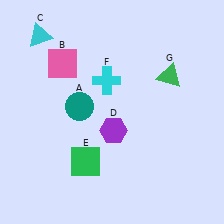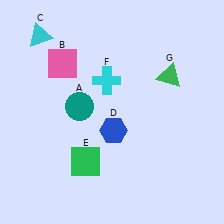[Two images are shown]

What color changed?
The hexagon (D) changed from purple in Image 1 to blue in Image 2.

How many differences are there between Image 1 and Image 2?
There is 1 difference between the two images.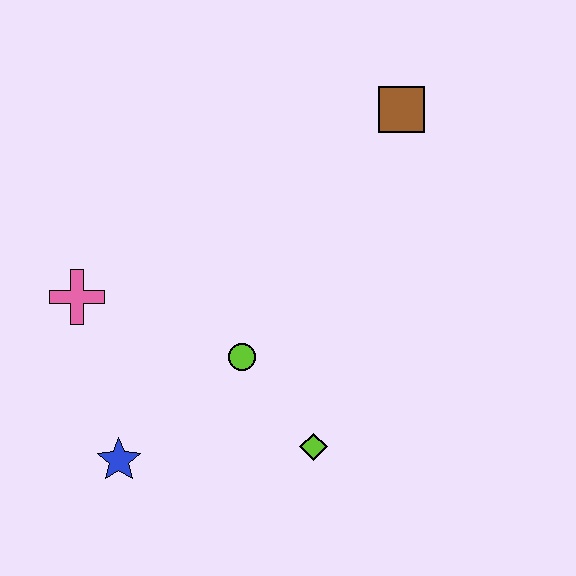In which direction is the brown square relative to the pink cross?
The brown square is to the right of the pink cross.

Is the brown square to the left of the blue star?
No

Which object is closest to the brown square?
The lime circle is closest to the brown square.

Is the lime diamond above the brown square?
No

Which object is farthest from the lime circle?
The brown square is farthest from the lime circle.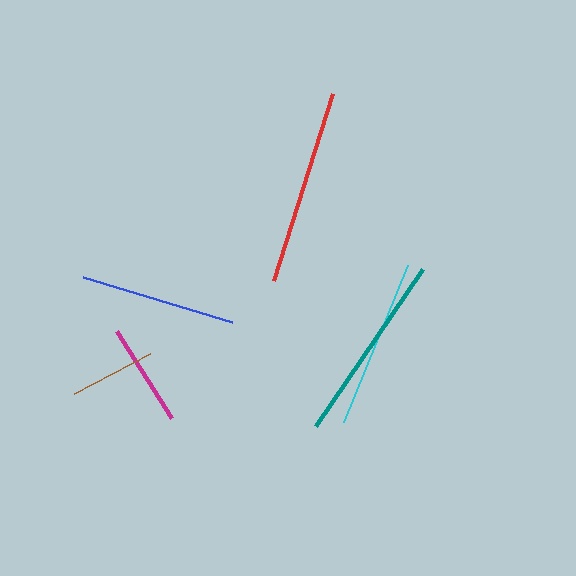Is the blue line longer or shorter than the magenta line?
The blue line is longer than the magenta line.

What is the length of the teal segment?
The teal segment is approximately 190 pixels long.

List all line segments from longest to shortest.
From longest to shortest: red, teal, cyan, blue, magenta, brown.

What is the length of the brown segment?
The brown segment is approximately 86 pixels long.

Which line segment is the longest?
The red line is the longest at approximately 196 pixels.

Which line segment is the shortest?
The brown line is the shortest at approximately 86 pixels.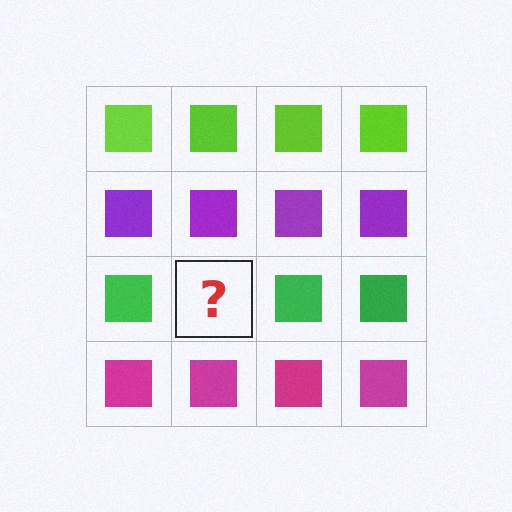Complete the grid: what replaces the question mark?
The question mark should be replaced with a green square.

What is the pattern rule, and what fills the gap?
The rule is that each row has a consistent color. The gap should be filled with a green square.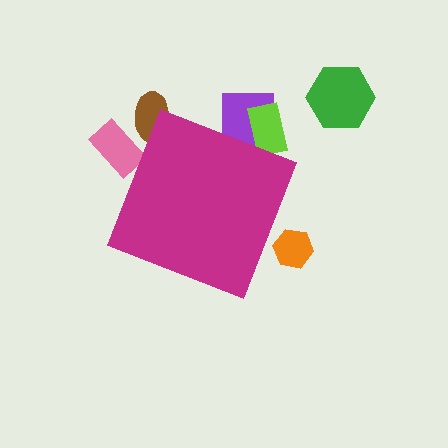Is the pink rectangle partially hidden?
Yes, the pink rectangle is partially hidden behind the magenta diamond.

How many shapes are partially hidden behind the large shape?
5 shapes are partially hidden.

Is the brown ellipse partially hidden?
Yes, the brown ellipse is partially hidden behind the magenta diamond.